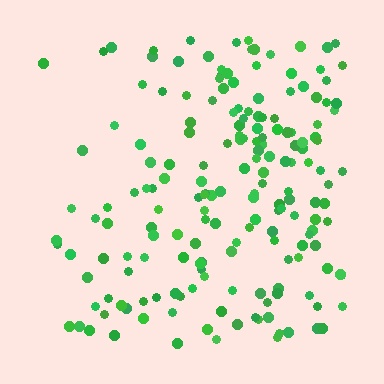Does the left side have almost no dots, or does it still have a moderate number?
Still a moderate number, just noticeably fewer than the right.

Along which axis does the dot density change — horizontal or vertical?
Horizontal.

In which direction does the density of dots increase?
From left to right, with the right side densest.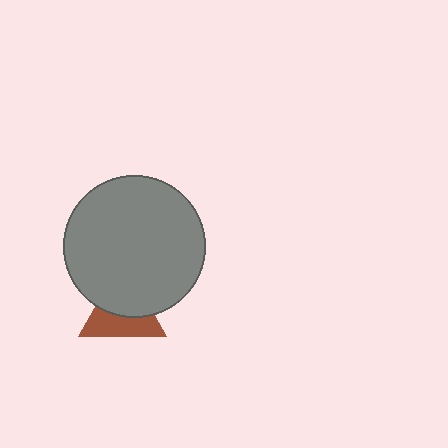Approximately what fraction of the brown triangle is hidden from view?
Roughly 51% of the brown triangle is hidden behind the gray circle.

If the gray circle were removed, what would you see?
You would see the complete brown triangle.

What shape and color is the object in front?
The object in front is a gray circle.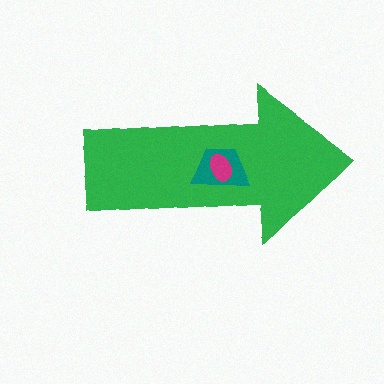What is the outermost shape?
The green arrow.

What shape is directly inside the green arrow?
The teal trapezoid.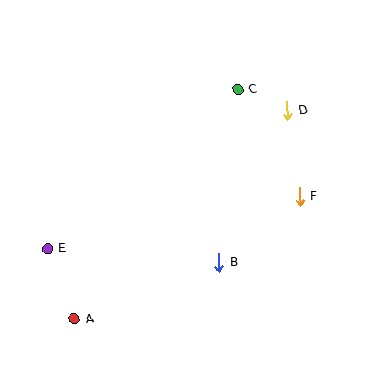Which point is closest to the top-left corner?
Point E is closest to the top-left corner.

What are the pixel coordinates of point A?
Point A is at (74, 319).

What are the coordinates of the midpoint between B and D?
The midpoint between B and D is at (253, 187).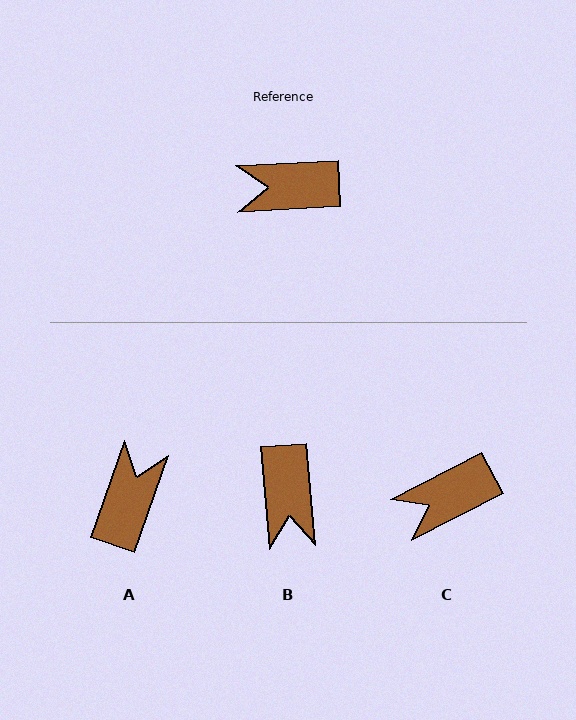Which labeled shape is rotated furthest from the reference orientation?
A, about 112 degrees away.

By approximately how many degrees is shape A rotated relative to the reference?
Approximately 112 degrees clockwise.